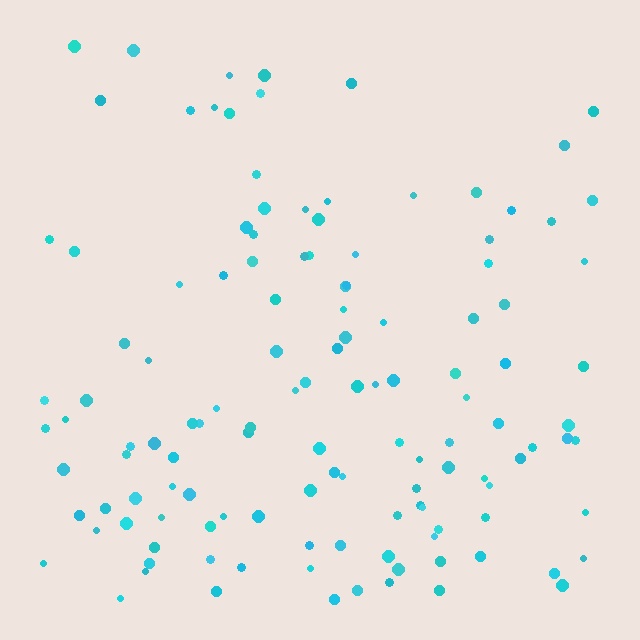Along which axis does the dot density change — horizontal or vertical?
Vertical.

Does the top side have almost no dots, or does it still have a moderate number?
Still a moderate number, just noticeably fewer than the bottom.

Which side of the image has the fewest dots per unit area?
The top.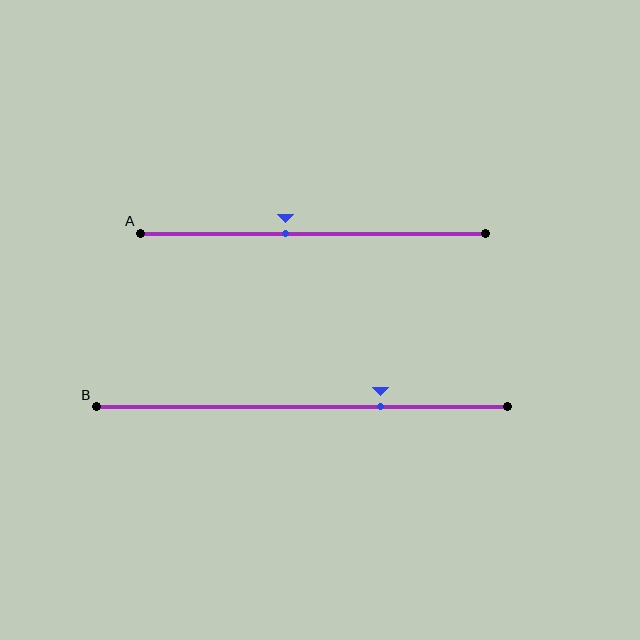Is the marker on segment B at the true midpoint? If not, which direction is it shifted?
No, the marker on segment B is shifted to the right by about 19% of the segment length.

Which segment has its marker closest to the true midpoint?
Segment A has its marker closest to the true midpoint.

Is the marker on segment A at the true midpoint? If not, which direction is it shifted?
No, the marker on segment A is shifted to the left by about 8% of the segment length.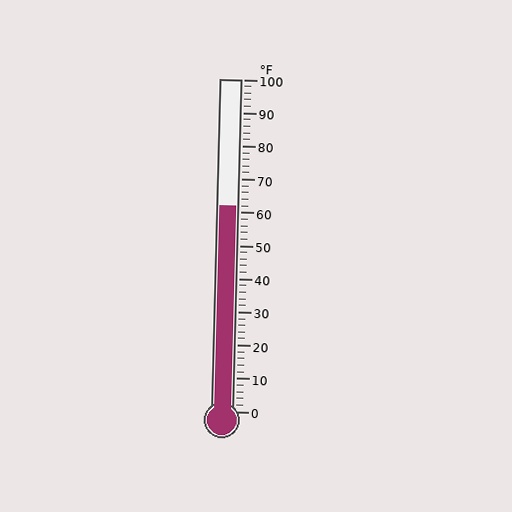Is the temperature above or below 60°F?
The temperature is above 60°F.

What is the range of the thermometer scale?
The thermometer scale ranges from 0°F to 100°F.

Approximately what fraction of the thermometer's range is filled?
The thermometer is filled to approximately 60% of its range.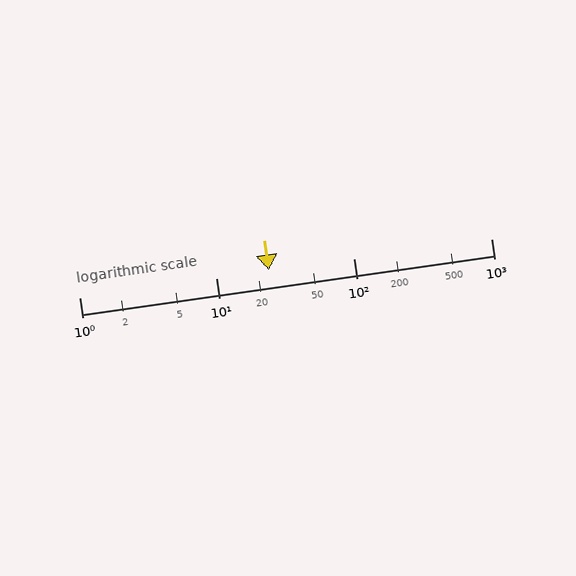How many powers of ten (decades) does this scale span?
The scale spans 3 decades, from 1 to 1000.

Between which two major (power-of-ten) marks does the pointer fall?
The pointer is between 10 and 100.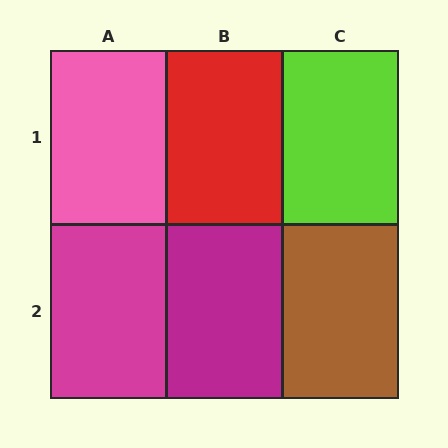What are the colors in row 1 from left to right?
Pink, red, lime.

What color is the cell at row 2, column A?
Magenta.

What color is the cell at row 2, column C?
Brown.